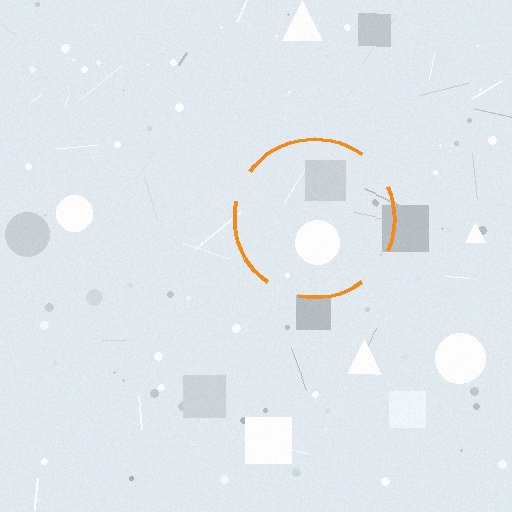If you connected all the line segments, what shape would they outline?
They would outline a circle.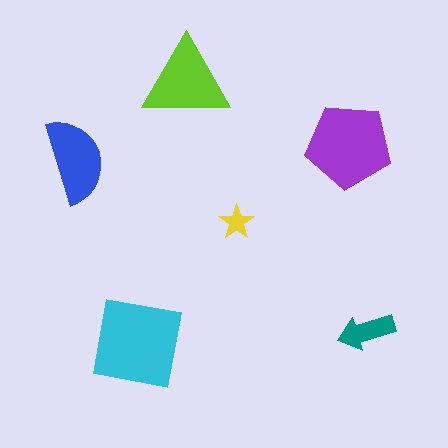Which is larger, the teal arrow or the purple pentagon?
The purple pentagon.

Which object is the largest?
The cyan square.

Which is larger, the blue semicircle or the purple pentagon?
The purple pentagon.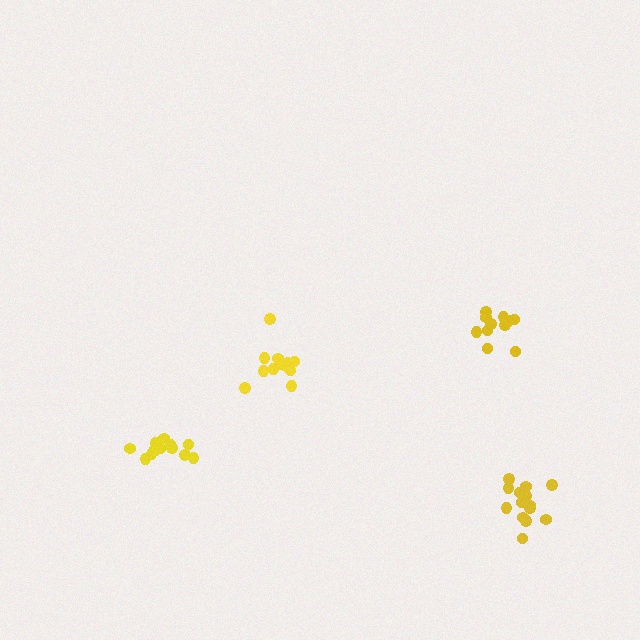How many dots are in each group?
Group 1: 14 dots, Group 2: 11 dots, Group 3: 13 dots, Group 4: 13 dots (51 total).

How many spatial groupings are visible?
There are 4 spatial groupings.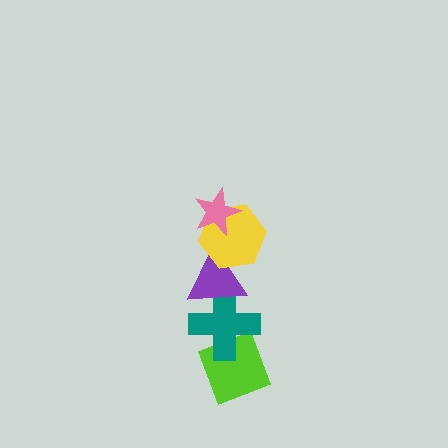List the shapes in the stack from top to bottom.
From top to bottom: the pink star, the yellow hexagon, the purple triangle, the teal cross, the lime diamond.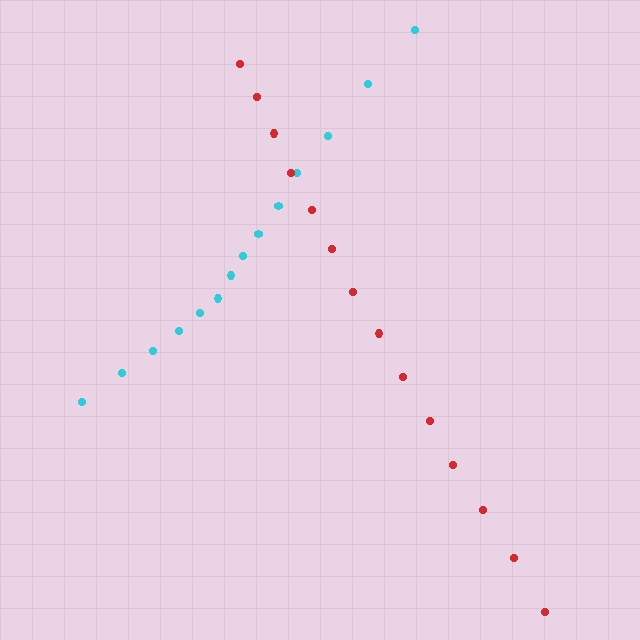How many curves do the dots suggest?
There are 2 distinct paths.